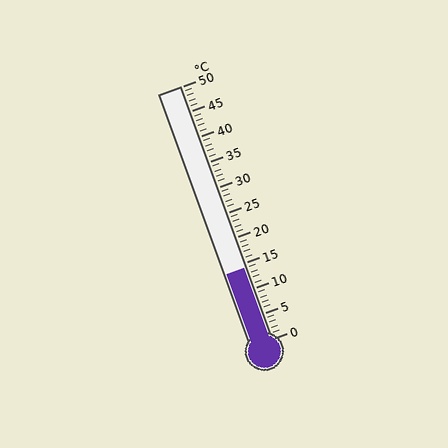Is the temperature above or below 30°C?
The temperature is below 30°C.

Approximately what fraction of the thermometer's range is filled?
The thermometer is filled to approximately 30% of its range.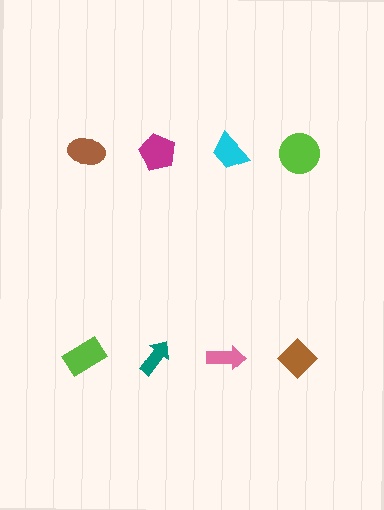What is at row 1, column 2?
A magenta pentagon.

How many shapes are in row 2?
4 shapes.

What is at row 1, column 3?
A cyan trapezoid.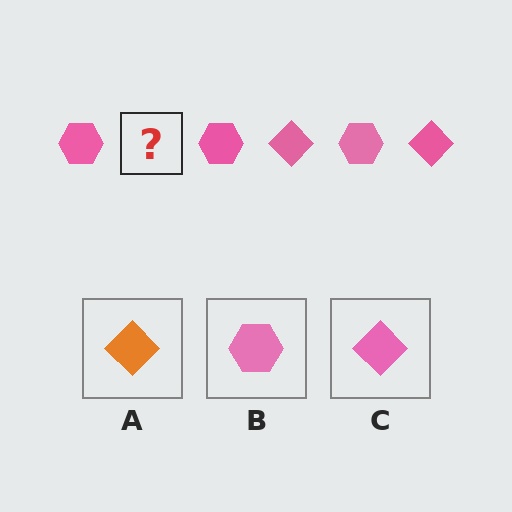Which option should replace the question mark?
Option C.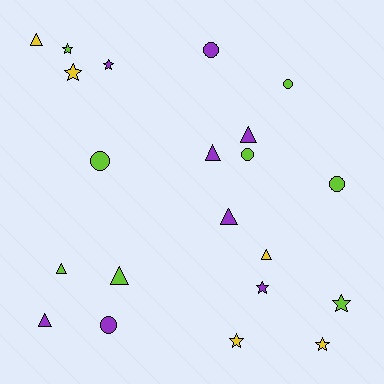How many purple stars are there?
There are 2 purple stars.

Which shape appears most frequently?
Triangle, with 8 objects.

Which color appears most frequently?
Lime, with 8 objects.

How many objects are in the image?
There are 21 objects.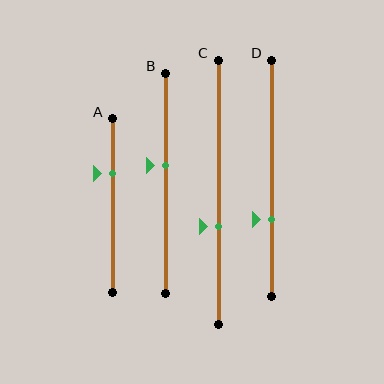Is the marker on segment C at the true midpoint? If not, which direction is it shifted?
No, the marker on segment C is shifted downward by about 13% of the segment length.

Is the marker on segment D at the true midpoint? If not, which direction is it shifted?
No, the marker on segment D is shifted downward by about 18% of the segment length.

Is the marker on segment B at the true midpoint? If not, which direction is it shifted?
No, the marker on segment B is shifted upward by about 8% of the segment length.